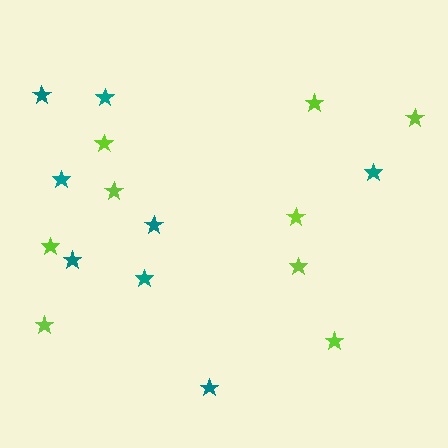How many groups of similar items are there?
There are 2 groups: one group of lime stars (9) and one group of teal stars (8).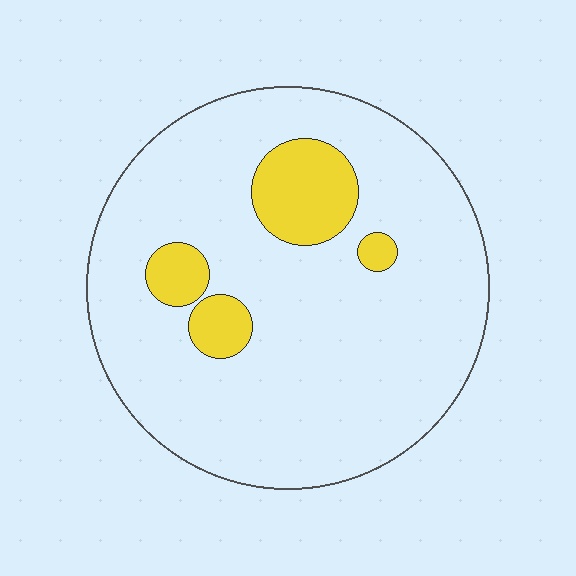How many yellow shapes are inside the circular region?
4.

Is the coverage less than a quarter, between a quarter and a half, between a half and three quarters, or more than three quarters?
Less than a quarter.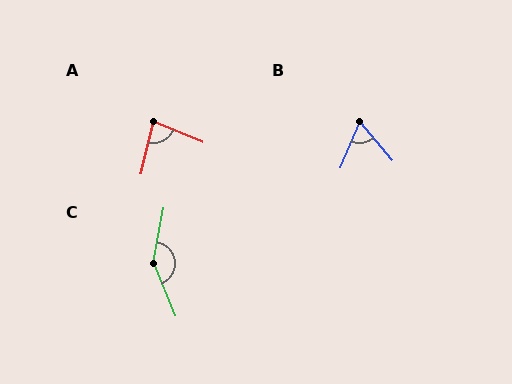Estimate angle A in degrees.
Approximately 81 degrees.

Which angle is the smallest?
B, at approximately 63 degrees.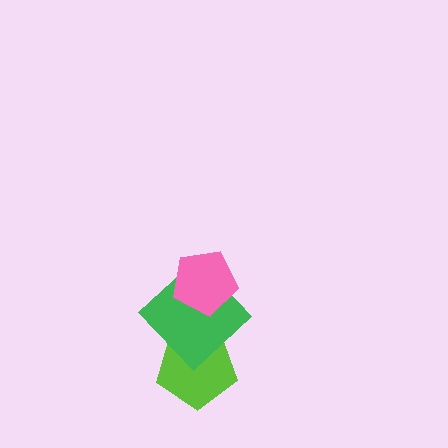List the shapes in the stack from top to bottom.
From top to bottom: the pink pentagon, the green diamond, the lime pentagon.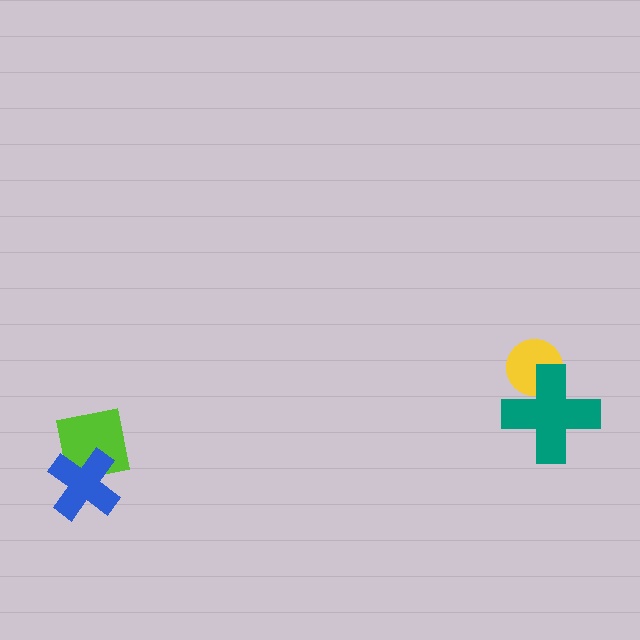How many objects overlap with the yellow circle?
1 object overlaps with the yellow circle.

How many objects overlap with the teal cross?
1 object overlaps with the teal cross.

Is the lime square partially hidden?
Yes, it is partially covered by another shape.